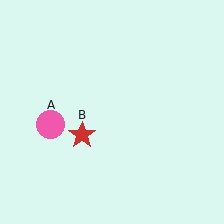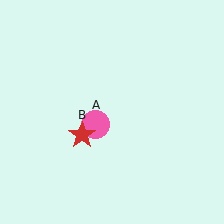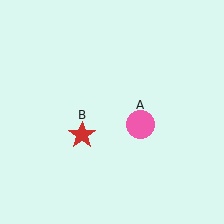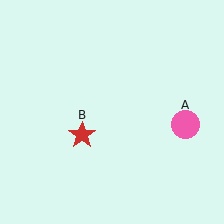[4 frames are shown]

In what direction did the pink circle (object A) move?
The pink circle (object A) moved right.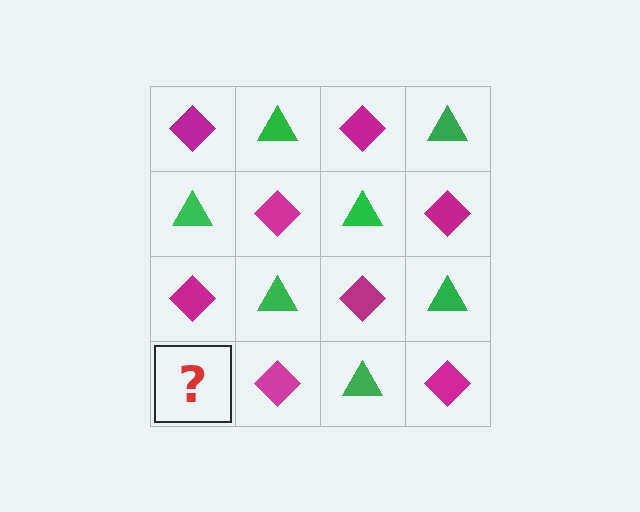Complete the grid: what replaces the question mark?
The question mark should be replaced with a green triangle.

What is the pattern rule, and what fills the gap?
The rule is that it alternates magenta diamond and green triangle in a checkerboard pattern. The gap should be filled with a green triangle.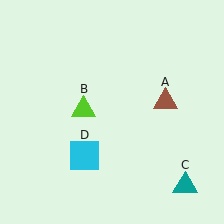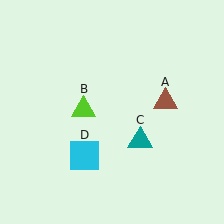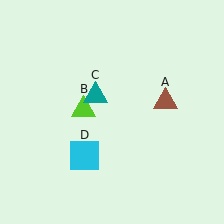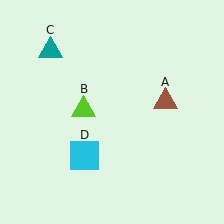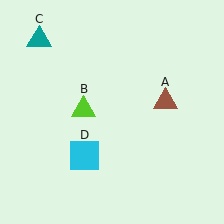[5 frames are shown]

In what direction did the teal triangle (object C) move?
The teal triangle (object C) moved up and to the left.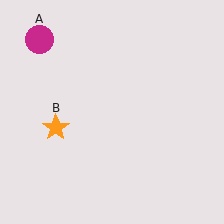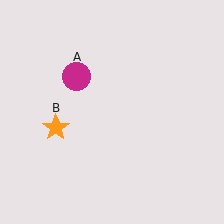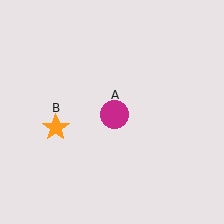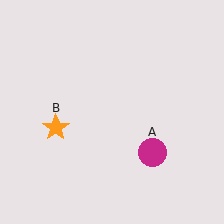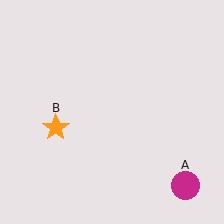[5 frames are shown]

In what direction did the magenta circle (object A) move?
The magenta circle (object A) moved down and to the right.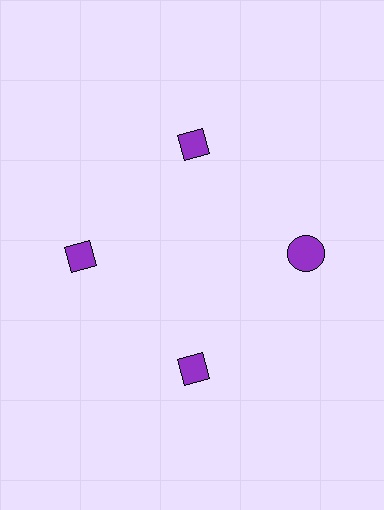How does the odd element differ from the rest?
It has a different shape: circle instead of diamond.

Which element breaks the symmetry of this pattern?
The purple circle at roughly the 3 o'clock position breaks the symmetry. All other shapes are purple diamonds.